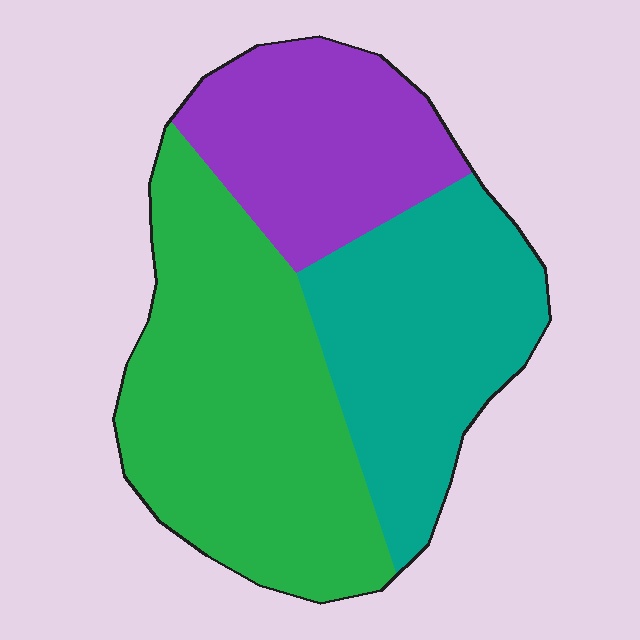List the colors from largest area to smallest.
From largest to smallest: green, teal, purple.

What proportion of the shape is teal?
Teal takes up about one third (1/3) of the shape.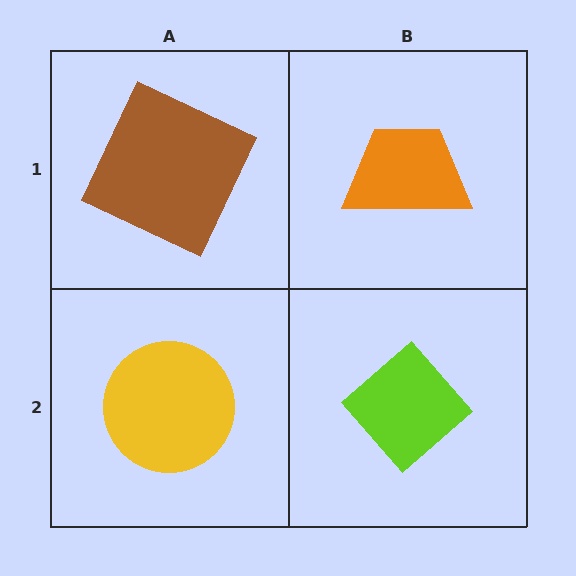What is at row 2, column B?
A lime diamond.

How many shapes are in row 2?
2 shapes.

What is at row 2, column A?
A yellow circle.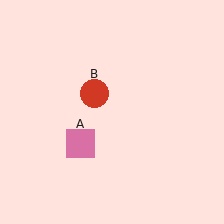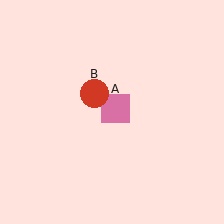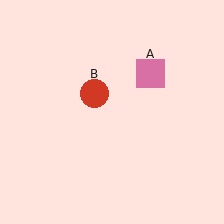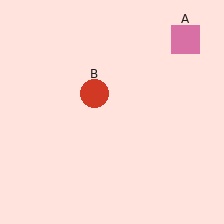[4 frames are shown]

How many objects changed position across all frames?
1 object changed position: pink square (object A).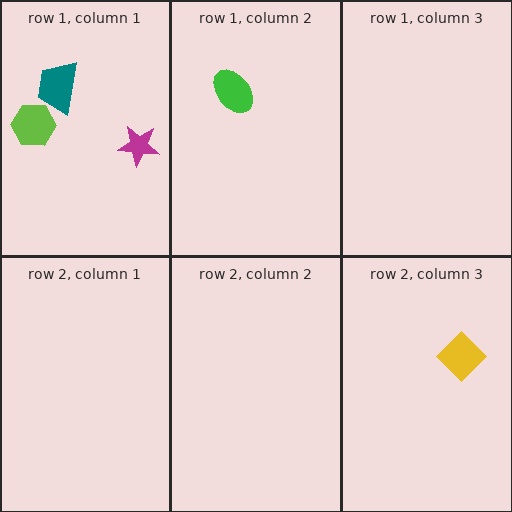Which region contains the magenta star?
The row 1, column 1 region.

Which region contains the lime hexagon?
The row 1, column 1 region.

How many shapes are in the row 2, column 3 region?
1.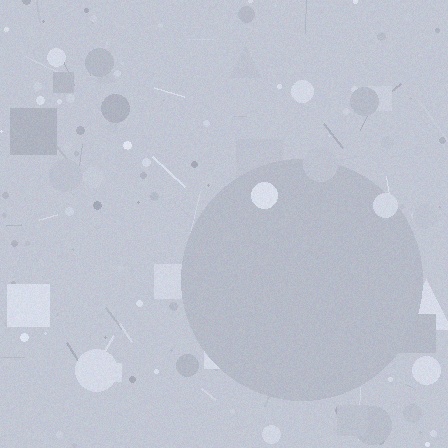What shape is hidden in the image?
A circle is hidden in the image.